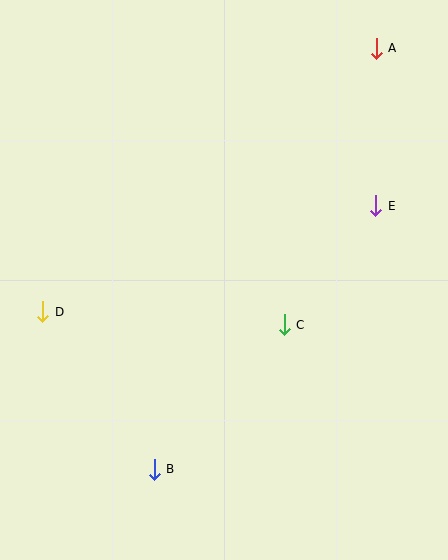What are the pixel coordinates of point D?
Point D is at (43, 312).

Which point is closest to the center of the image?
Point C at (284, 325) is closest to the center.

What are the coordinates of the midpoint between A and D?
The midpoint between A and D is at (210, 180).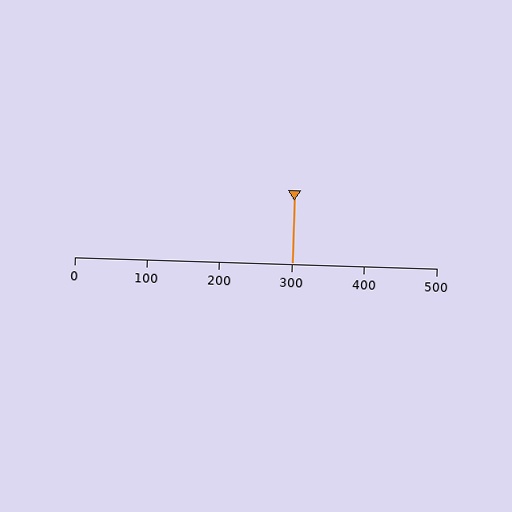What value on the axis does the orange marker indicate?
The marker indicates approximately 300.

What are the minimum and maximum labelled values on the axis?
The axis runs from 0 to 500.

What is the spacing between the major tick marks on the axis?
The major ticks are spaced 100 apart.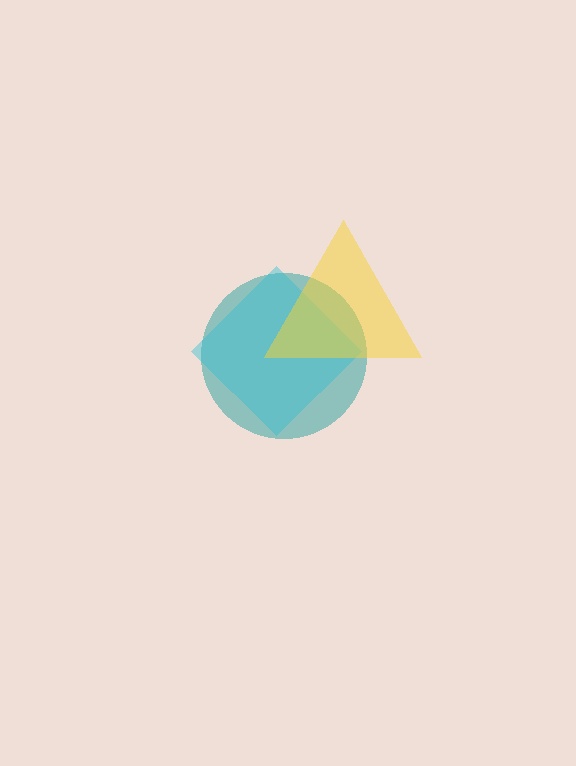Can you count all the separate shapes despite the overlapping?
Yes, there are 3 separate shapes.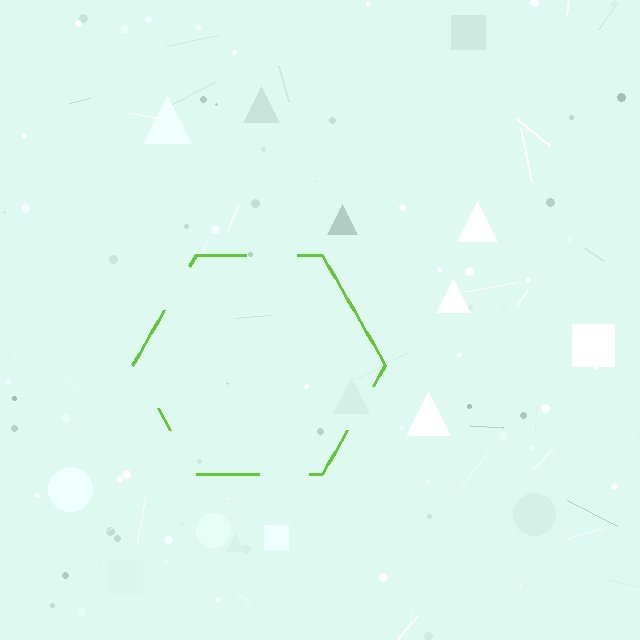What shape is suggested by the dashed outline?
The dashed outline suggests a hexagon.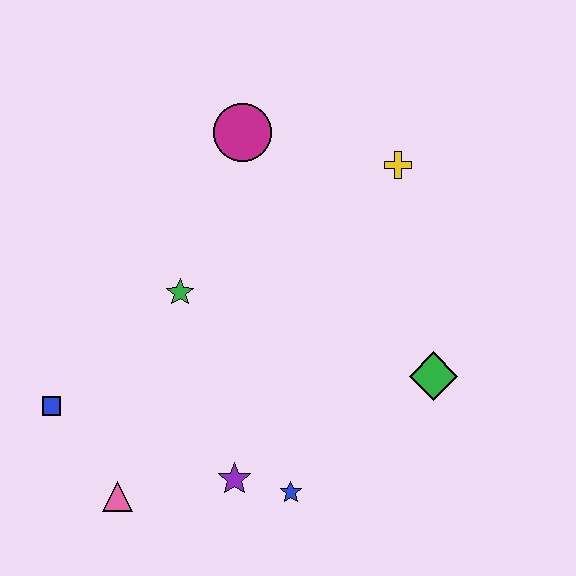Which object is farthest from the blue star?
The magenta circle is farthest from the blue star.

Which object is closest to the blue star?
The purple star is closest to the blue star.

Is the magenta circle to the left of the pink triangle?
No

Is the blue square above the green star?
No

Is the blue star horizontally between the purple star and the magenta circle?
No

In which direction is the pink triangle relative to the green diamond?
The pink triangle is to the left of the green diamond.